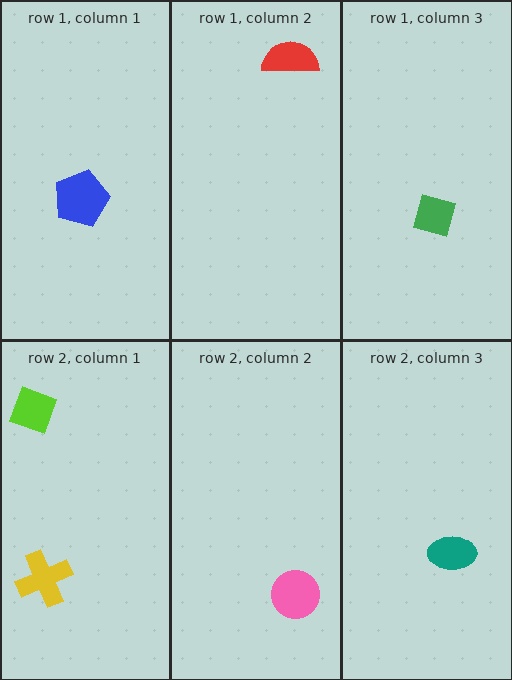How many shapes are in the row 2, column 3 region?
1.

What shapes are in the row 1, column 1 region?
The blue pentagon.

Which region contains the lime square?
The row 2, column 1 region.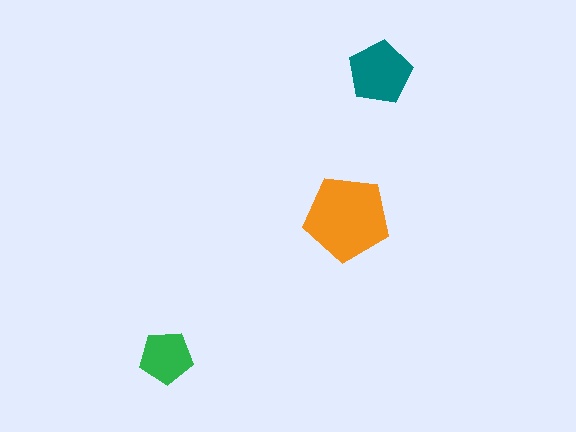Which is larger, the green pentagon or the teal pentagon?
The teal one.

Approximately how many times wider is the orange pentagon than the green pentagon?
About 1.5 times wider.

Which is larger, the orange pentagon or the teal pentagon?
The orange one.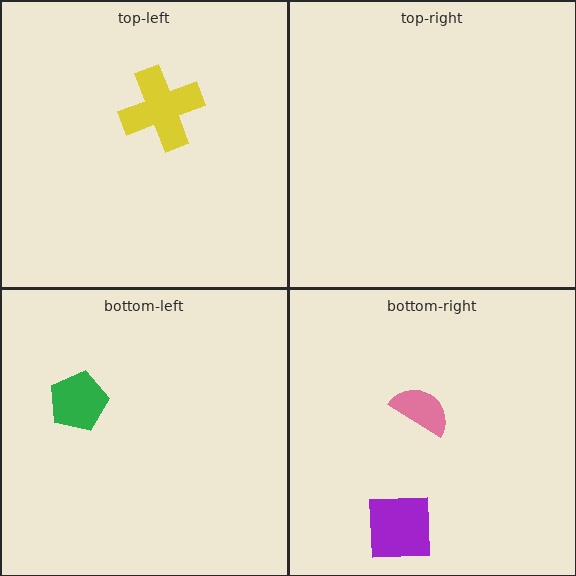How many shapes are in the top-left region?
1.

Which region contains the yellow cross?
The top-left region.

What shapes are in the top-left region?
The yellow cross.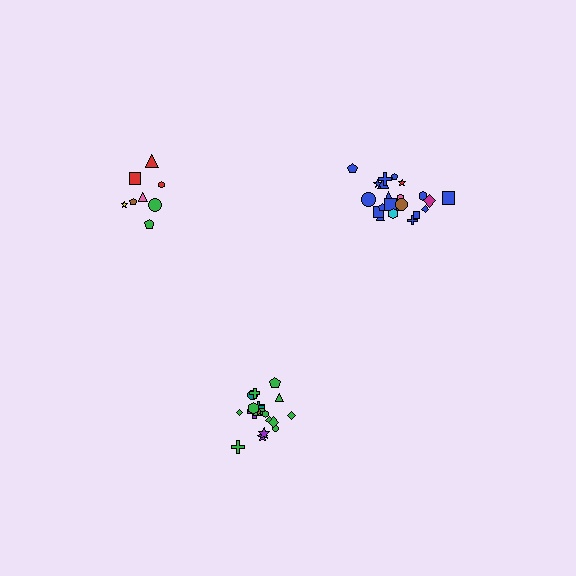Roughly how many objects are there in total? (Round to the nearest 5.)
Roughly 50 objects in total.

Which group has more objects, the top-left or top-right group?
The top-right group.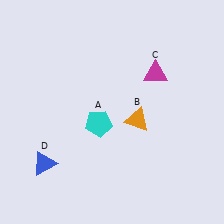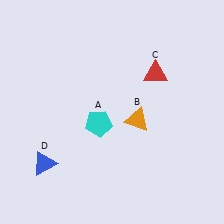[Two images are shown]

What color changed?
The triangle (C) changed from magenta in Image 1 to red in Image 2.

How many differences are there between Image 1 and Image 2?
There is 1 difference between the two images.